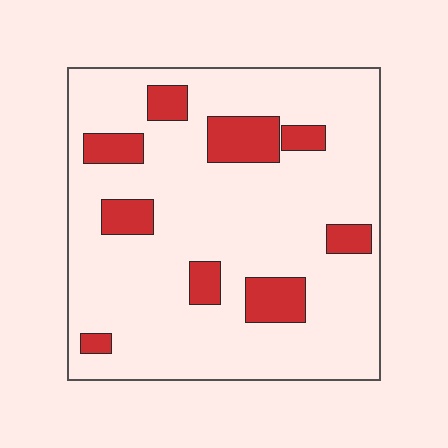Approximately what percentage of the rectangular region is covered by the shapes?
Approximately 15%.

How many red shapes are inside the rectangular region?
9.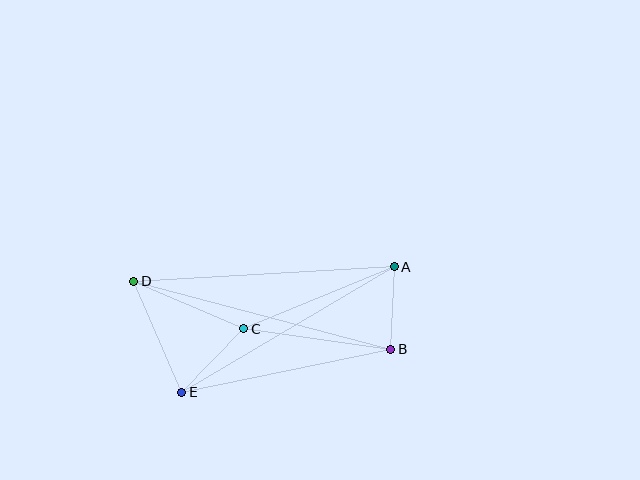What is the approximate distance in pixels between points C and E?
The distance between C and E is approximately 89 pixels.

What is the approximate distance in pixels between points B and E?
The distance between B and E is approximately 213 pixels.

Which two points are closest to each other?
Points A and B are closest to each other.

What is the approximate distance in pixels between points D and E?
The distance between D and E is approximately 121 pixels.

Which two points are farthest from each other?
Points B and D are farthest from each other.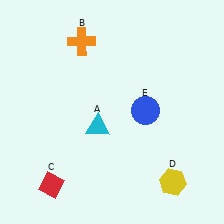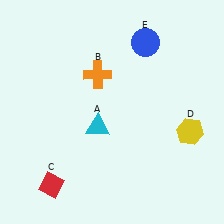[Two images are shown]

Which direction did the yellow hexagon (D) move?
The yellow hexagon (D) moved up.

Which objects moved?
The objects that moved are: the orange cross (B), the yellow hexagon (D), the blue circle (E).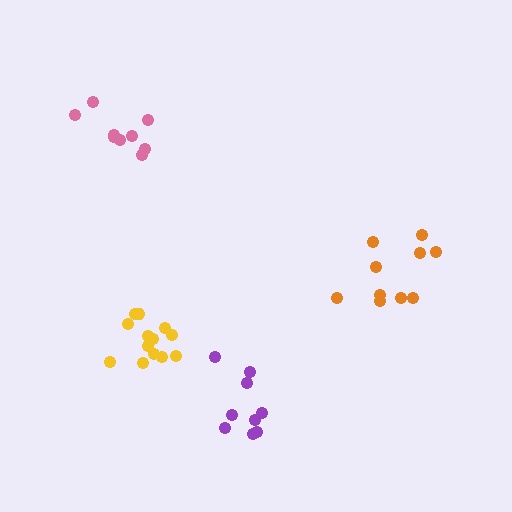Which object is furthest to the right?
The orange cluster is rightmost.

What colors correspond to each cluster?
The clusters are colored: orange, yellow, purple, pink.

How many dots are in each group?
Group 1: 10 dots, Group 2: 13 dots, Group 3: 9 dots, Group 4: 9 dots (41 total).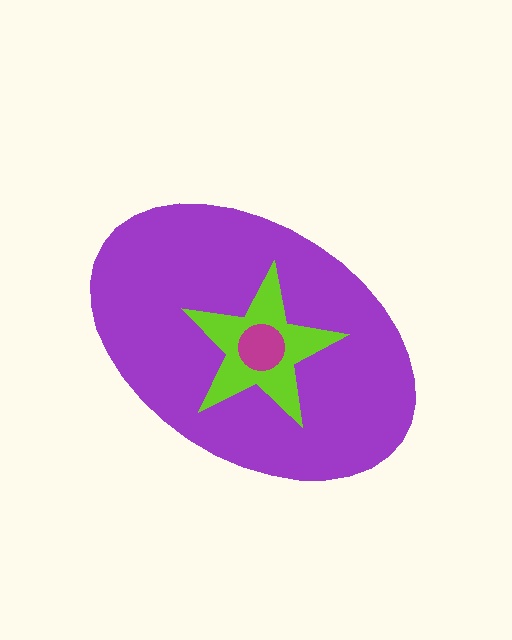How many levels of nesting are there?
3.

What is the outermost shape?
The purple ellipse.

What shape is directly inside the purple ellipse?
The lime star.